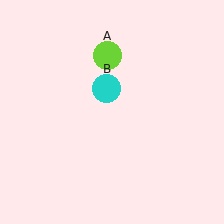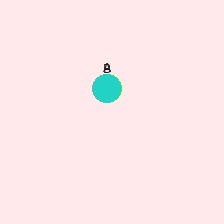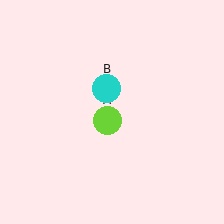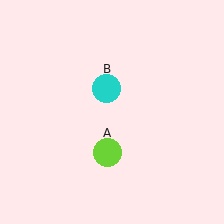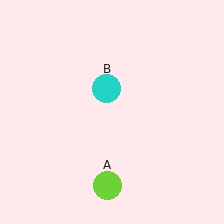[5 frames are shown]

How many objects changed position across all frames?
1 object changed position: lime circle (object A).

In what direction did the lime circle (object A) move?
The lime circle (object A) moved down.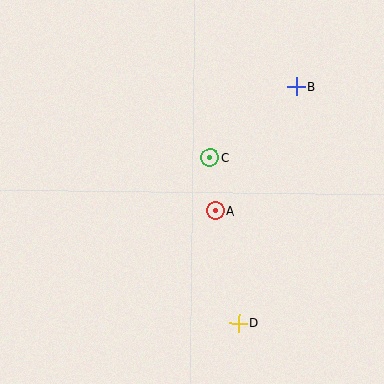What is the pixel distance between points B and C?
The distance between B and C is 112 pixels.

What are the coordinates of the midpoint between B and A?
The midpoint between B and A is at (256, 149).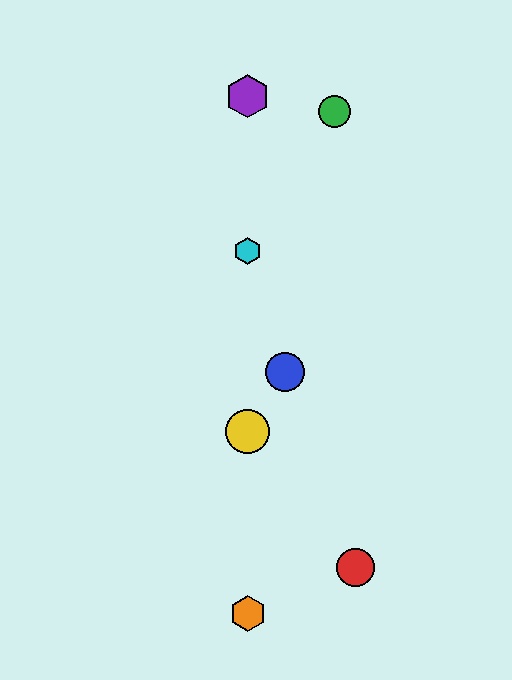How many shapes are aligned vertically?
4 shapes (the yellow circle, the purple hexagon, the orange hexagon, the cyan hexagon) are aligned vertically.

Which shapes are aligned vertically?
The yellow circle, the purple hexagon, the orange hexagon, the cyan hexagon are aligned vertically.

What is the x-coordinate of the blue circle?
The blue circle is at x≈285.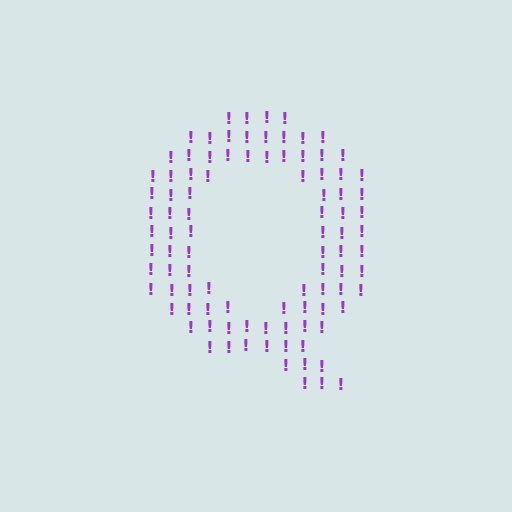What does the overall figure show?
The overall figure shows the letter Q.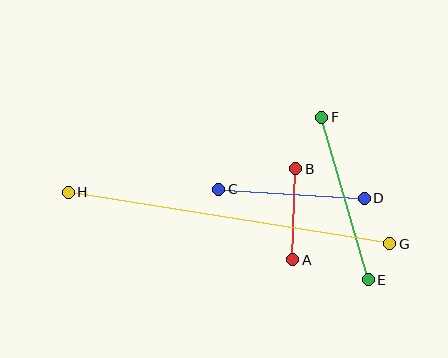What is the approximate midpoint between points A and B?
The midpoint is at approximately (294, 214) pixels.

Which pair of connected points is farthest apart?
Points G and H are farthest apart.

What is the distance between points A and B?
The distance is approximately 91 pixels.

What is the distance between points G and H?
The distance is approximately 326 pixels.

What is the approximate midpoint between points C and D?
The midpoint is at approximately (292, 194) pixels.